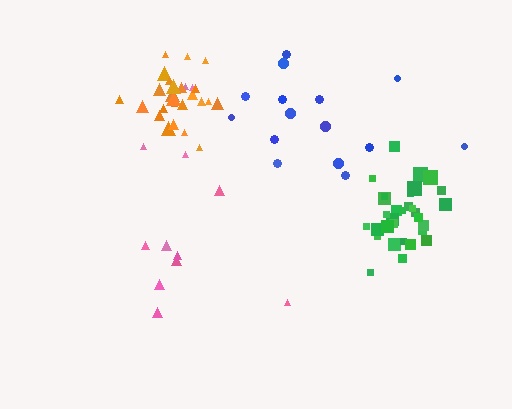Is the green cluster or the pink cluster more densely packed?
Green.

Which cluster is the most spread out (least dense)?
Pink.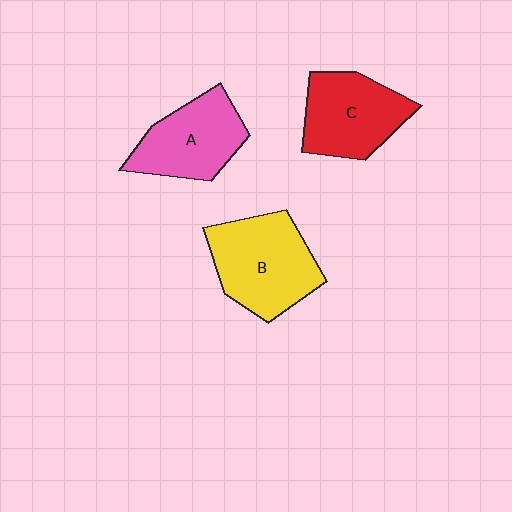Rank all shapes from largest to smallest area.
From largest to smallest: B (yellow), C (red), A (pink).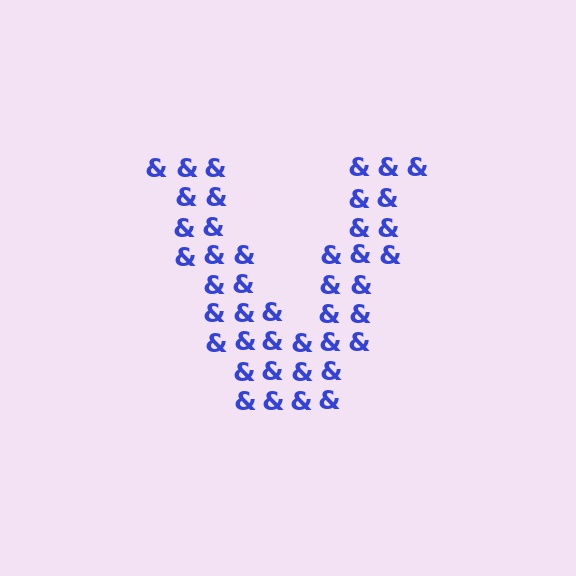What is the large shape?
The large shape is the letter V.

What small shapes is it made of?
It is made of small ampersands.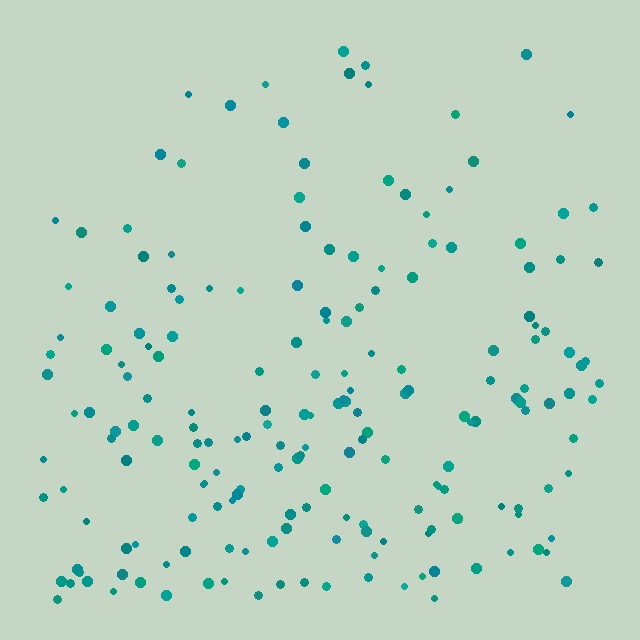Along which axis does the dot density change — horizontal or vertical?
Vertical.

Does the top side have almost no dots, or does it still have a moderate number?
Still a moderate number, just noticeably fewer than the bottom.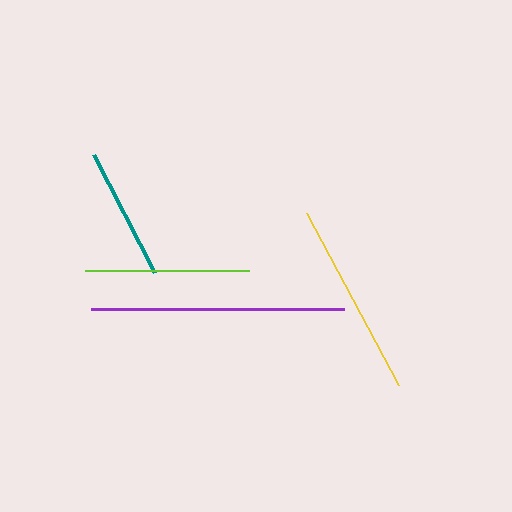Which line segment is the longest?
The purple line is the longest at approximately 253 pixels.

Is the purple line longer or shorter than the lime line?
The purple line is longer than the lime line.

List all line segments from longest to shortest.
From longest to shortest: purple, yellow, lime, teal.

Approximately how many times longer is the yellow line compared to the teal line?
The yellow line is approximately 1.5 times the length of the teal line.